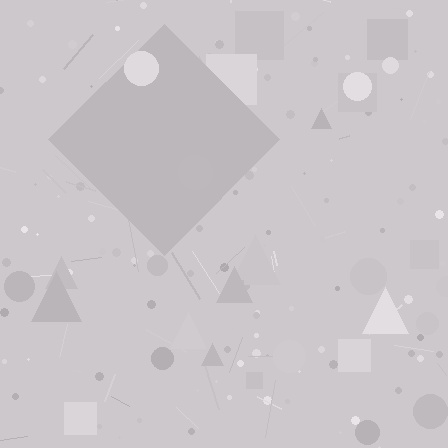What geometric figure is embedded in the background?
A diamond is embedded in the background.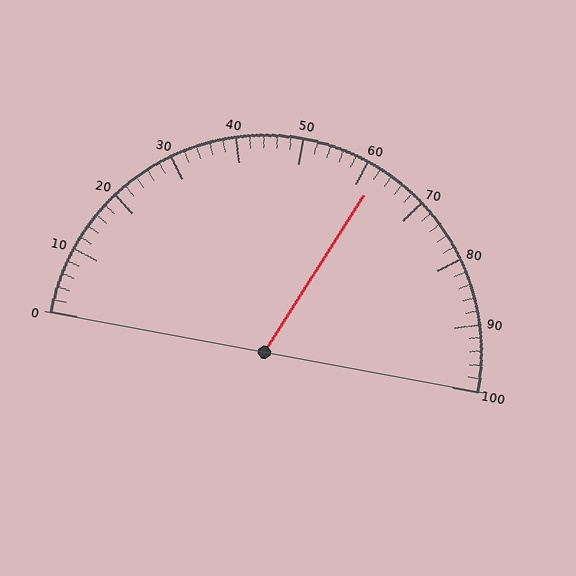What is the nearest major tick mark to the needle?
The nearest major tick mark is 60.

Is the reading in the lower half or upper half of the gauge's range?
The reading is in the upper half of the range (0 to 100).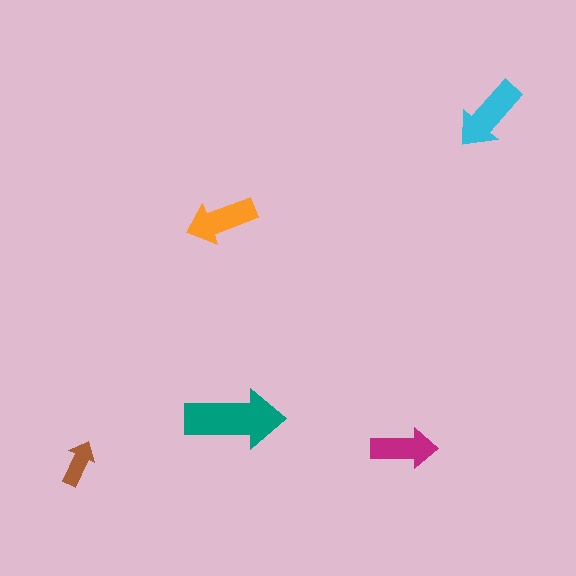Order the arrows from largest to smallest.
the teal one, the cyan one, the orange one, the magenta one, the brown one.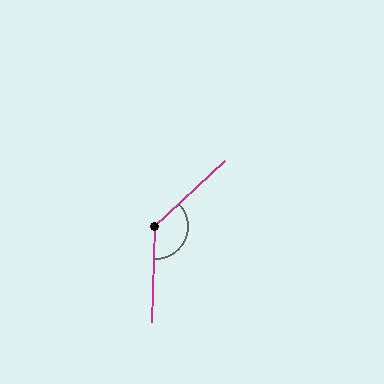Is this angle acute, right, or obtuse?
It is obtuse.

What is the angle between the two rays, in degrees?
Approximately 135 degrees.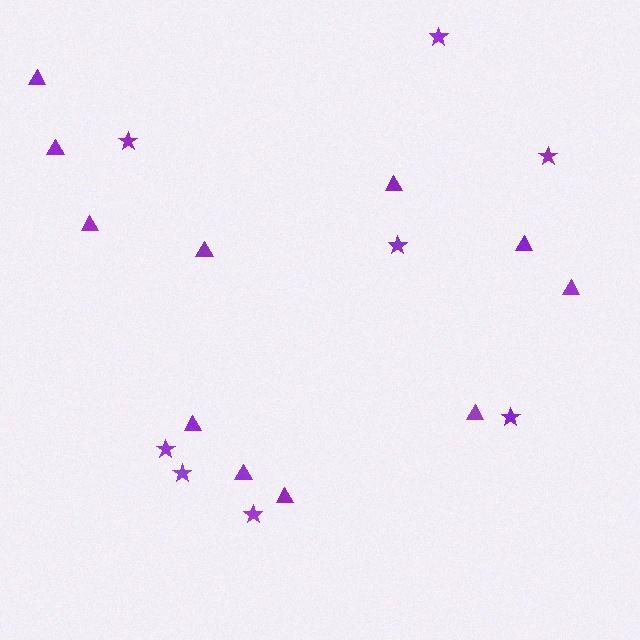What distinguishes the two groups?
There are 2 groups: one group of triangles (11) and one group of stars (8).